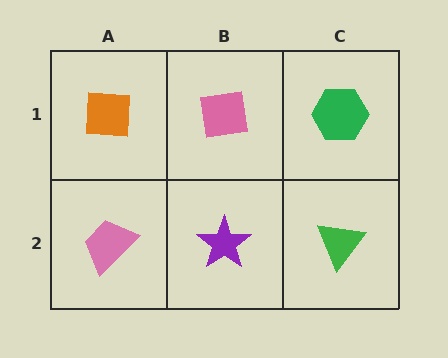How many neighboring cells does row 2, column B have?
3.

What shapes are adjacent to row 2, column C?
A green hexagon (row 1, column C), a purple star (row 2, column B).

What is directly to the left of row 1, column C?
A pink square.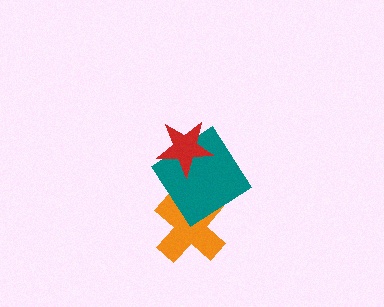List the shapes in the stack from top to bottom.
From top to bottom: the red star, the teal diamond, the orange cross.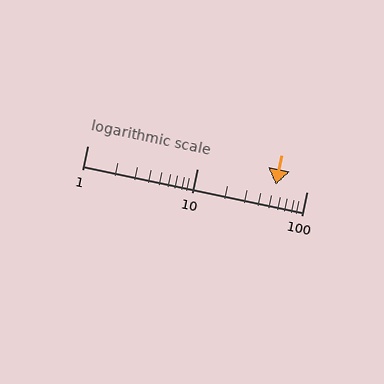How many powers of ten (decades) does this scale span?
The scale spans 2 decades, from 1 to 100.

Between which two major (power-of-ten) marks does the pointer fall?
The pointer is between 10 and 100.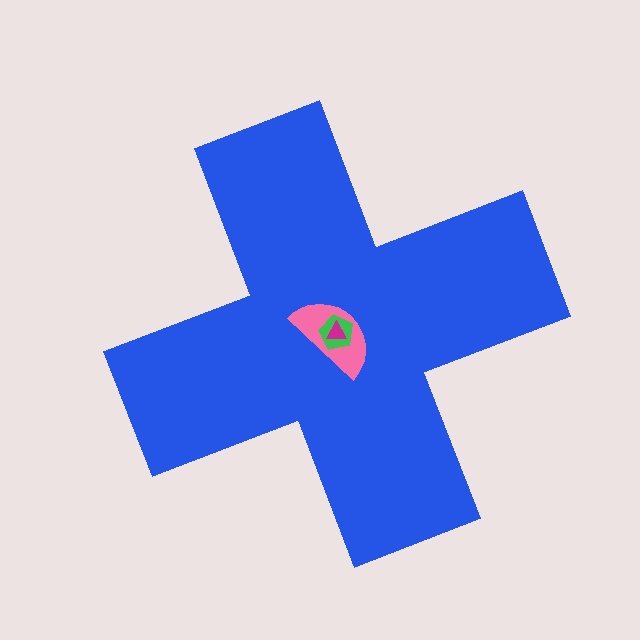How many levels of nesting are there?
4.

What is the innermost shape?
The magenta triangle.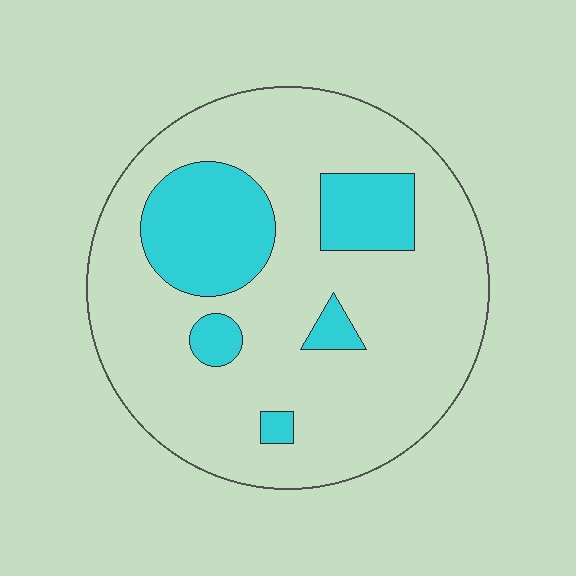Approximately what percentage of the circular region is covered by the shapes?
Approximately 20%.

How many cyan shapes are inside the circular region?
5.